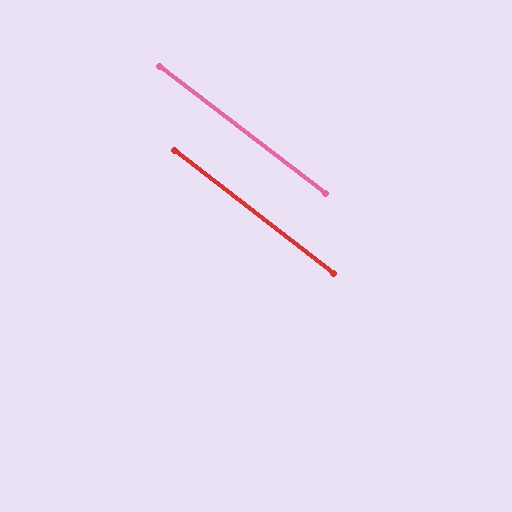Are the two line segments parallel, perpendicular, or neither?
Parallel — their directions differ by only 0.4°.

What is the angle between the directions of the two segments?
Approximately 0 degrees.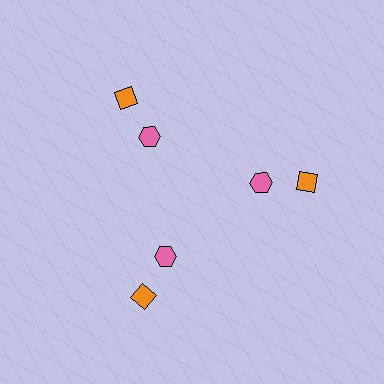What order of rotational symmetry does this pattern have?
This pattern has 3-fold rotational symmetry.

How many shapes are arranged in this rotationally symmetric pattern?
There are 6 shapes, arranged in 3 groups of 2.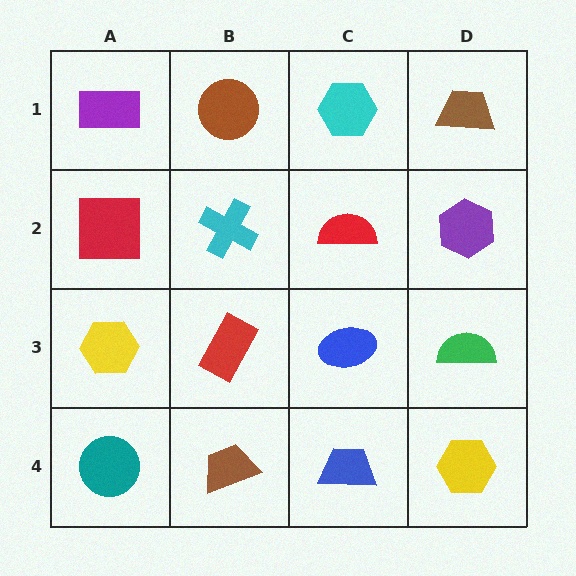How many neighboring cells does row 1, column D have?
2.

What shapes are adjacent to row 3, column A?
A red square (row 2, column A), a teal circle (row 4, column A), a red rectangle (row 3, column B).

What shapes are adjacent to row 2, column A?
A purple rectangle (row 1, column A), a yellow hexagon (row 3, column A), a cyan cross (row 2, column B).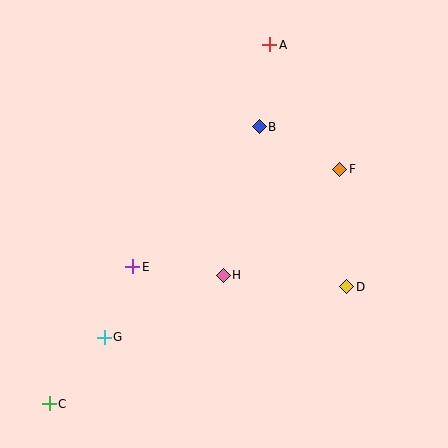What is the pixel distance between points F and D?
The distance between F and D is 117 pixels.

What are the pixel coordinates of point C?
Point C is at (49, 404).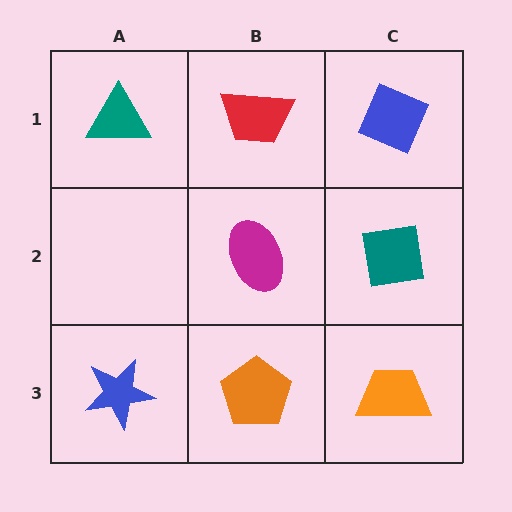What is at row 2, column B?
A magenta ellipse.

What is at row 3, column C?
An orange trapezoid.